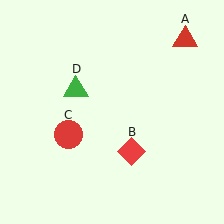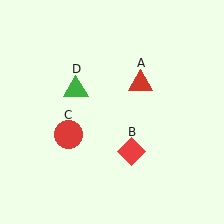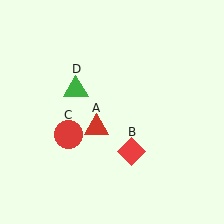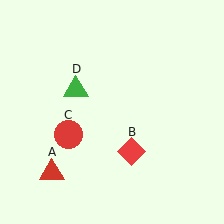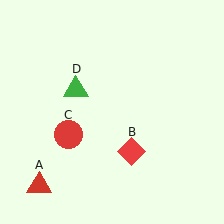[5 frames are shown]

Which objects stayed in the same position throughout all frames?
Red diamond (object B) and red circle (object C) and green triangle (object D) remained stationary.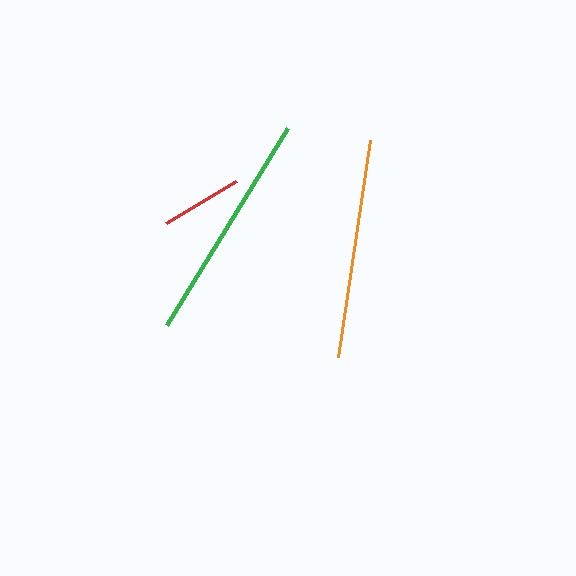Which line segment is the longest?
The green line is the longest at approximately 232 pixels.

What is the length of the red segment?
The red segment is approximately 81 pixels long.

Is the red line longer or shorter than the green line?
The green line is longer than the red line.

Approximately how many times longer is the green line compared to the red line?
The green line is approximately 2.9 times the length of the red line.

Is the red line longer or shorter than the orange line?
The orange line is longer than the red line.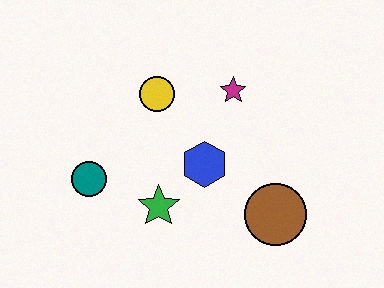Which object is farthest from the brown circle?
The teal circle is farthest from the brown circle.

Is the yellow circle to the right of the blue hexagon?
No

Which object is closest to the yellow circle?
The magenta star is closest to the yellow circle.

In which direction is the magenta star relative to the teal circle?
The magenta star is to the right of the teal circle.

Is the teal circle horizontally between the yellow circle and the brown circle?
No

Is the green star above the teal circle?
No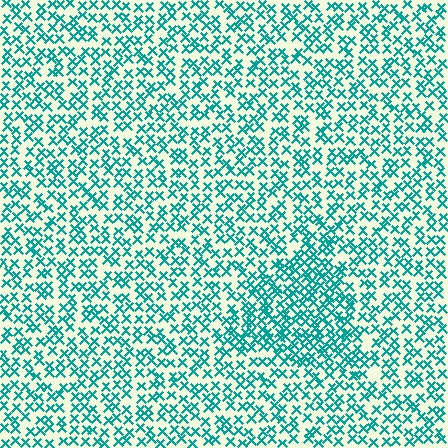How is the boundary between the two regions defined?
The boundary is defined by a change in element density (approximately 1.7x ratio). All elements are the same color, size, and shape.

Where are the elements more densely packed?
The elements are more densely packed inside the triangle boundary.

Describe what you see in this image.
The image contains small teal elements arranged at two different densities. A triangle-shaped region is visible where the elements are more densely packed than the surrounding area.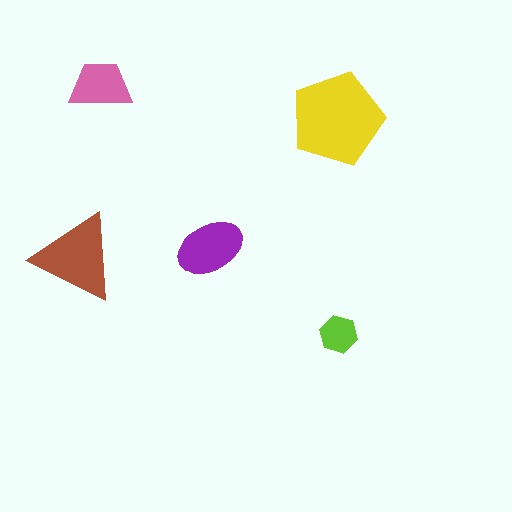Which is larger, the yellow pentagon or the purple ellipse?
The yellow pentagon.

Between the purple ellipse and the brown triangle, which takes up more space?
The brown triangle.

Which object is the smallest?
The lime hexagon.